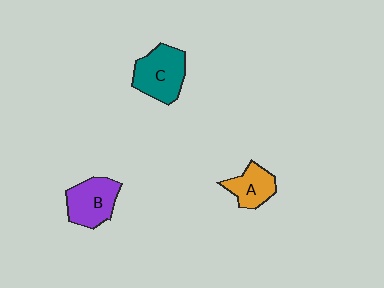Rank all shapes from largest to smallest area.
From largest to smallest: C (teal), B (purple), A (orange).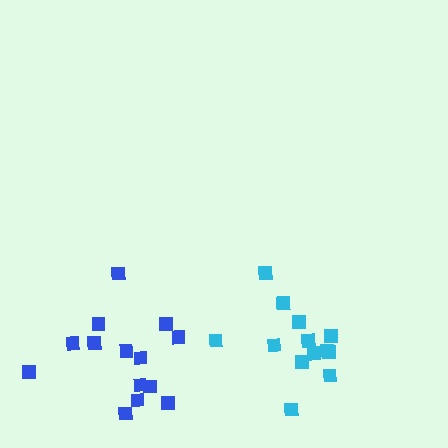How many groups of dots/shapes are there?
There are 2 groups.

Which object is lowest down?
The blue cluster is bottommost.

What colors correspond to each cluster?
The clusters are colored: blue, cyan.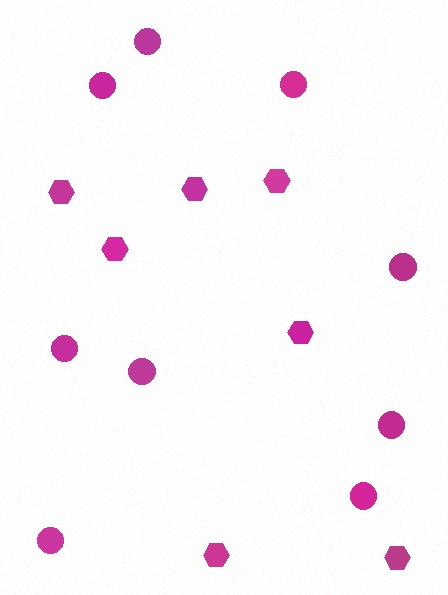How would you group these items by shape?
There are 2 groups: one group of hexagons (7) and one group of circles (9).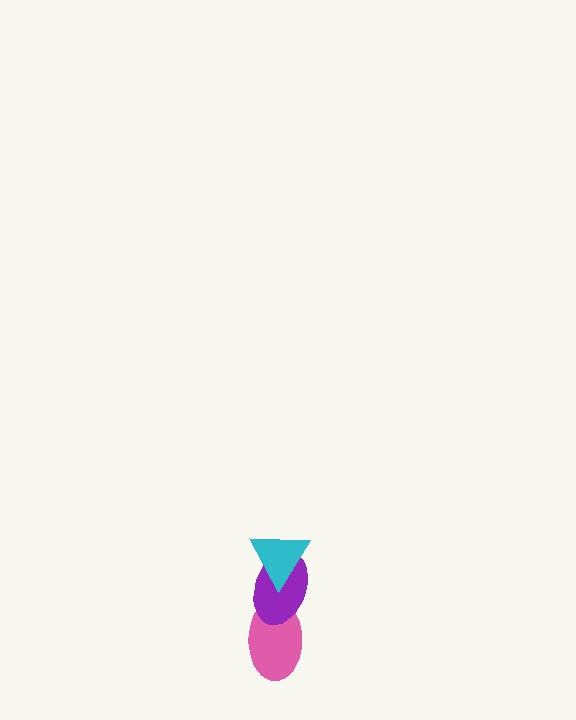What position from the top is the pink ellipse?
The pink ellipse is 3rd from the top.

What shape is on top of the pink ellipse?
The purple ellipse is on top of the pink ellipse.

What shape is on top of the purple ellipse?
The cyan triangle is on top of the purple ellipse.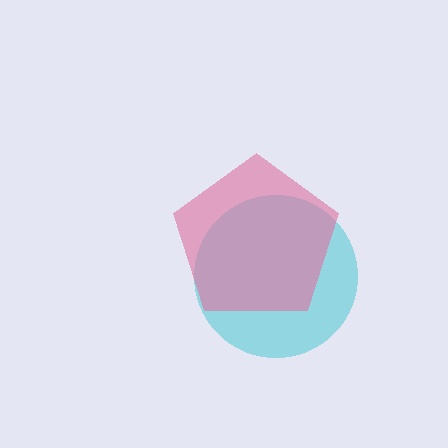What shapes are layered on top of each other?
The layered shapes are: a cyan circle, a pink pentagon.